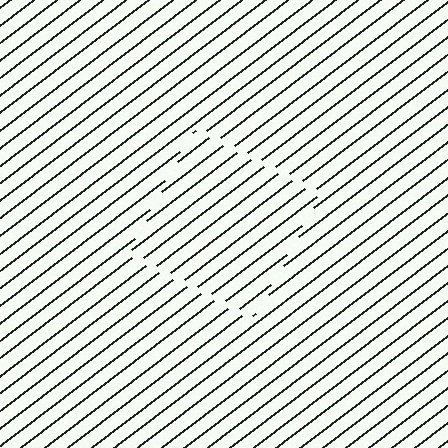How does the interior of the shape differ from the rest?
The interior of the shape contains the same grating, shifted by half a period — the contour is defined by the phase discontinuity where line-ends from the inner and outer gratings abut.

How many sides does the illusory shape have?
4 sides — the line-ends trace a square.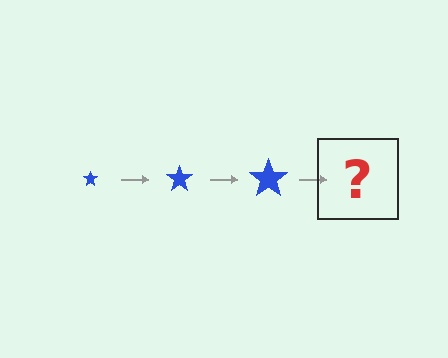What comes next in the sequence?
The next element should be a blue star, larger than the previous one.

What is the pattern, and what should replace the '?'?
The pattern is that the star gets progressively larger each step. The '?' should be a blue star, larger than the previous one.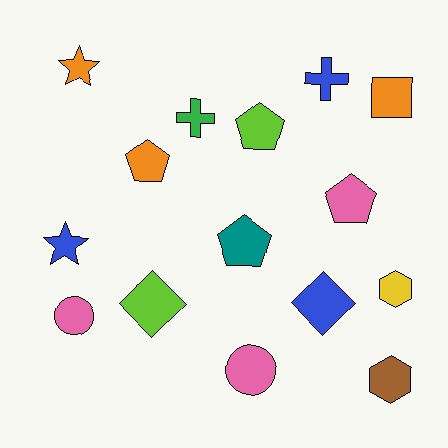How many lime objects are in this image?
There are 2 lime objects.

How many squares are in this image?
There is 1 square.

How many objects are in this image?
There are 15 objects.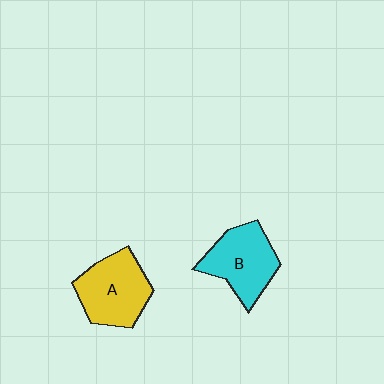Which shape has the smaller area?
Shape B (cyan).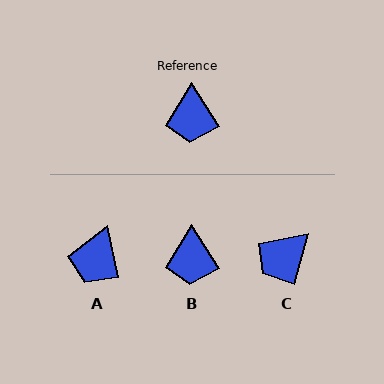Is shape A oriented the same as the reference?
No, it is off by about 21 degrees.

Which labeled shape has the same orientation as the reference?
B.